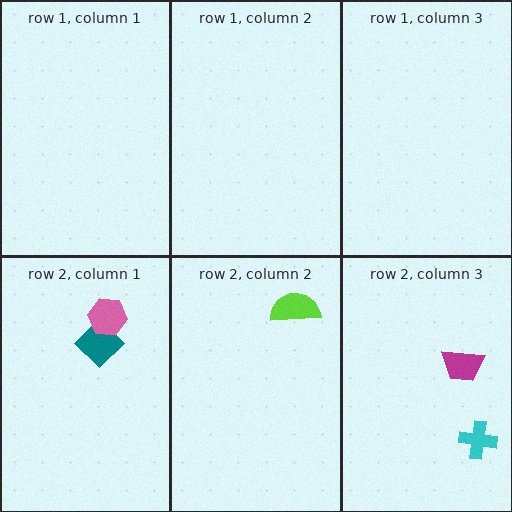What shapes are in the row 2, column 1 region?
The teal diamond, the pink hexagon.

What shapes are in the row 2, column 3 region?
The cyan cross, the magenta trapezoid.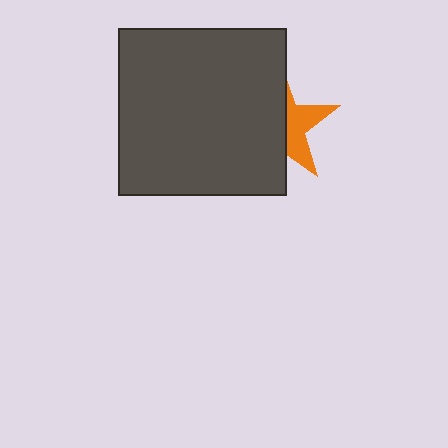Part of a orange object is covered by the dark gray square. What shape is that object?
It is a star.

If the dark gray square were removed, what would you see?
You would see the complete orange star.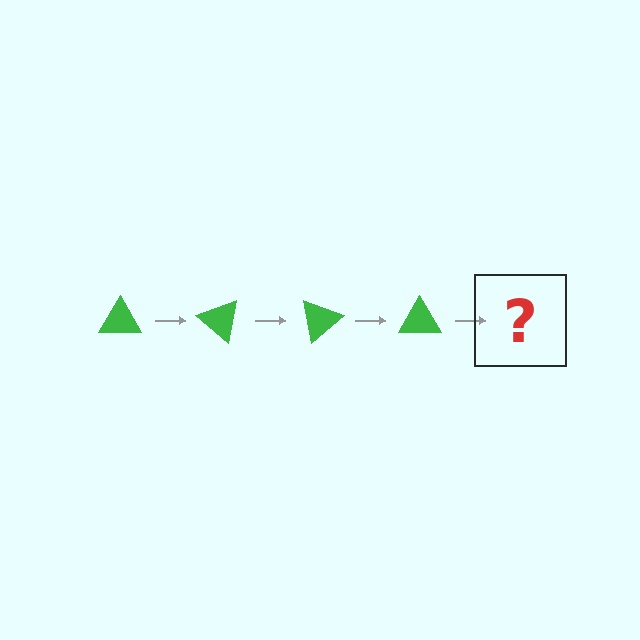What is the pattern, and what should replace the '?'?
The pattern is that the triangle rotates 40 degrees each step. The '?' should be a green triangle rotated 160 degrees.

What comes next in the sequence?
The next element should be a green triangle rotated 160 degrees.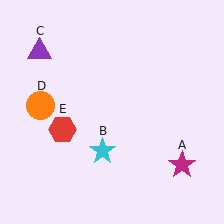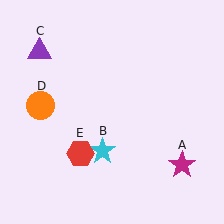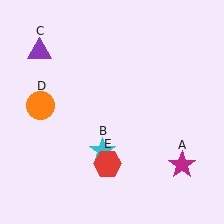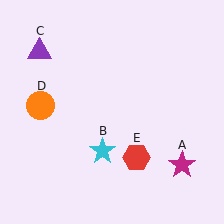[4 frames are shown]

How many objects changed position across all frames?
1 object changed position: red hexagon (object E).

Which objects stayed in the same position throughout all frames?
Magenta star (object A) and cyan star (object B) and purple triangle (object C) and orange circle (object D) remained stationary.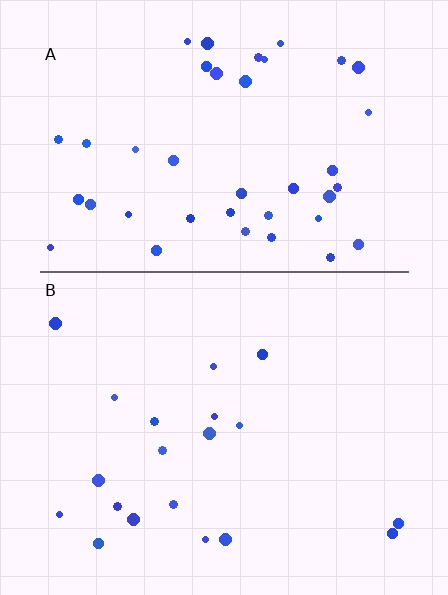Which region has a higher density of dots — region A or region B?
A (the top).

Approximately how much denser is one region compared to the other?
Approximately 2.1× — region A over region B.